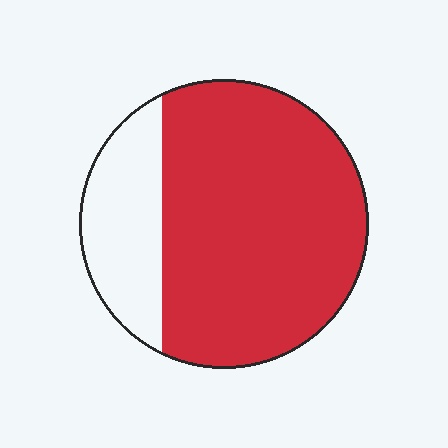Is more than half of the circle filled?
Yes.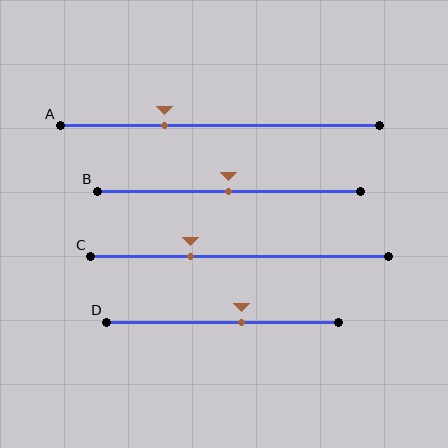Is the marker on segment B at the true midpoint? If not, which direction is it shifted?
Yes, the marker on segment B is at the true midpoint.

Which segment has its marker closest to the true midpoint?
Segment B has its marker closest to the true midpoint.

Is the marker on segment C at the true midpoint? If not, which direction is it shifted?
No, the marker on segment C is shifted to the left by about 17% of the segment length.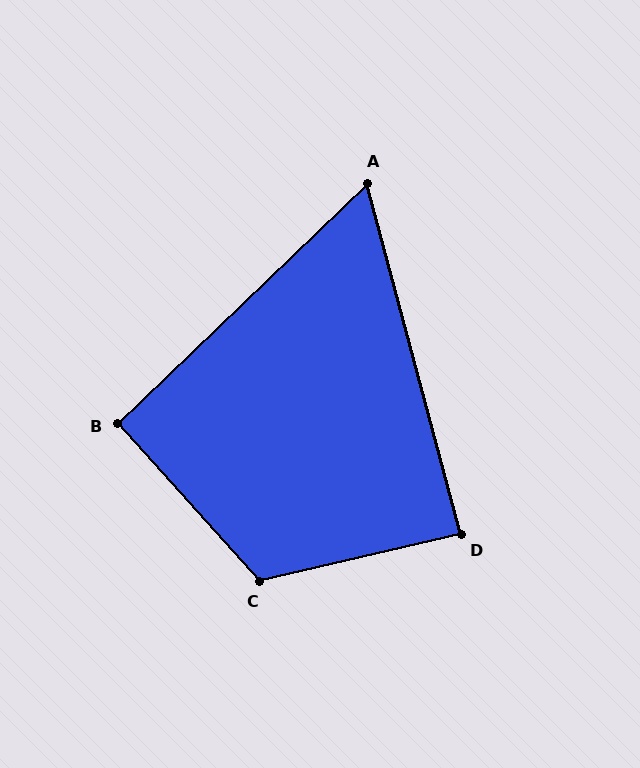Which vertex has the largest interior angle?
C, at approximately 119 degrees.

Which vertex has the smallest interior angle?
A, at approximately 61 degrees.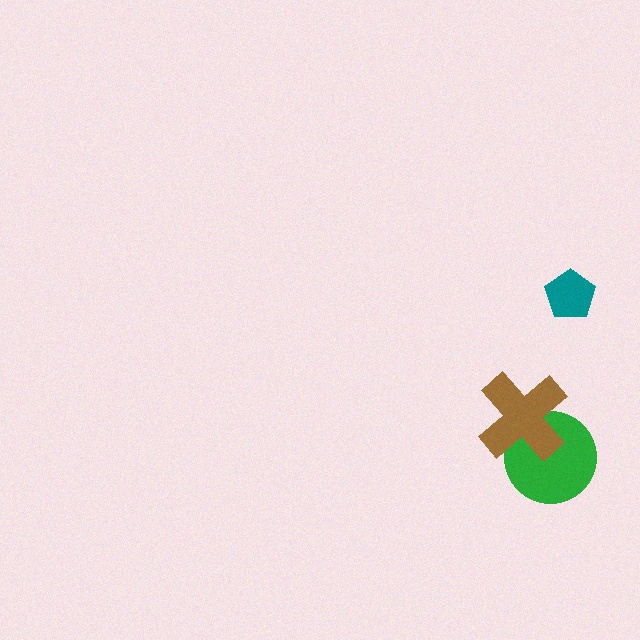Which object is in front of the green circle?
The brown cross is in front of the green circle.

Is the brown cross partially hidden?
No, no other shape covers it.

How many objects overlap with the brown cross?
1 object overlaps with the brown cross.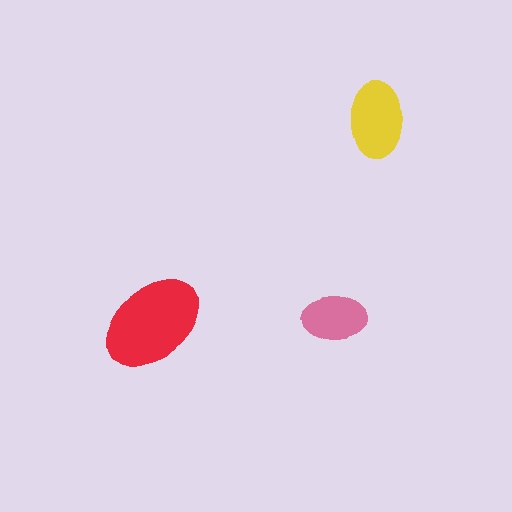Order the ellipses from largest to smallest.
the red one, the yellow one, the pink one.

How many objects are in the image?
There are 3 objects in the image.